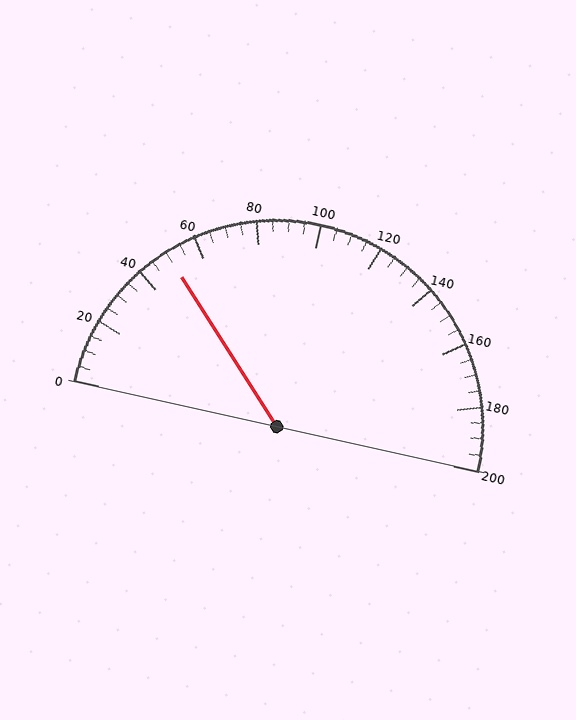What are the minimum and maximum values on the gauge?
The gauge ranges from 0 to 200.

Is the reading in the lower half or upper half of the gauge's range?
The reading is in the lower half of the range (0 to 200).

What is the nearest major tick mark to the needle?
The nearest major tick mark is 40.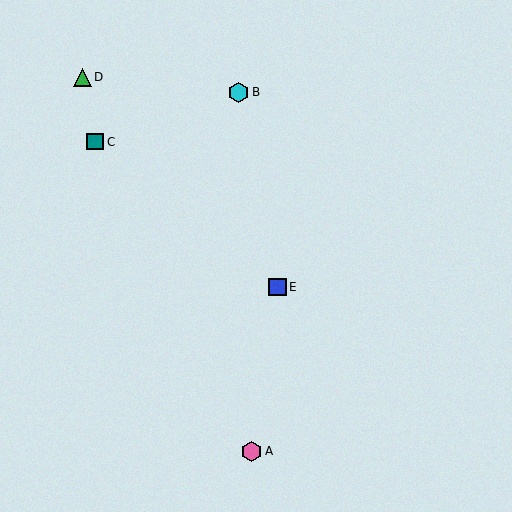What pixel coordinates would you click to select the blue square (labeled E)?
Click at (278, 287) to select the blue square E.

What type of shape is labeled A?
Shape A is a pink hexagon.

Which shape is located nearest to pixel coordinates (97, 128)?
The teal square (labeled C) at (95, 142) is nearest to that location.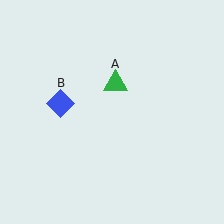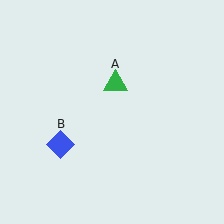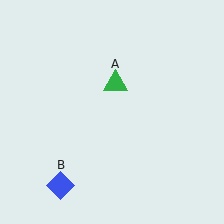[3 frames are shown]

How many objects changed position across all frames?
1 object changed position: blue diamond (object B).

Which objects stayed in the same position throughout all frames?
Green triangle (object A) remained stationary.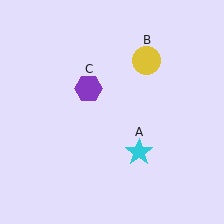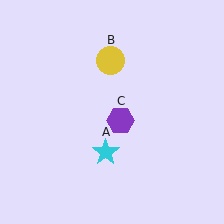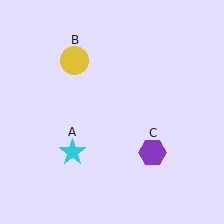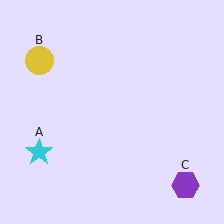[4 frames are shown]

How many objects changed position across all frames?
3 objects changed position: cyan star (object A), yellow circle (object B), purple hexagon (object C).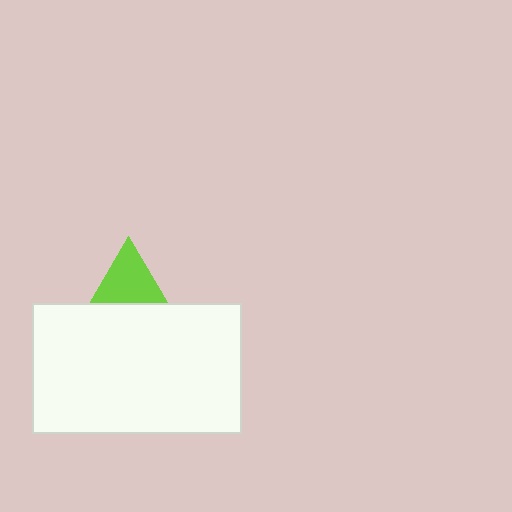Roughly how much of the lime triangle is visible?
About half of it is visible (roughly 52%).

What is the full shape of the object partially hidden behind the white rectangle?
The partially hidden object is a lime triangle.